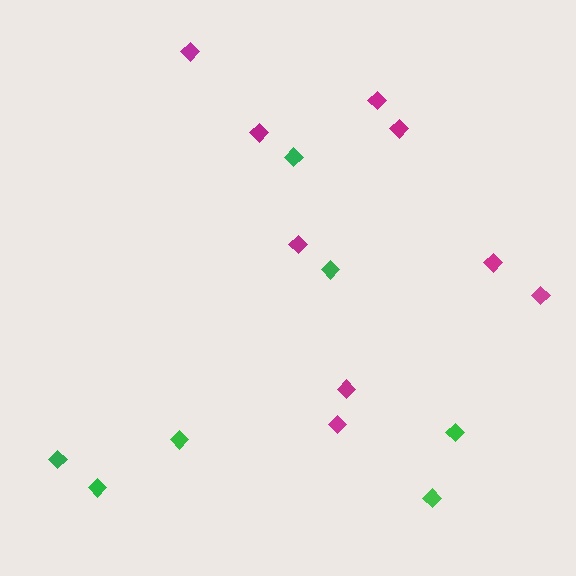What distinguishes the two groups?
There are 2 groups: one group of green diamonds (7) and one group of magenta diamonds (9).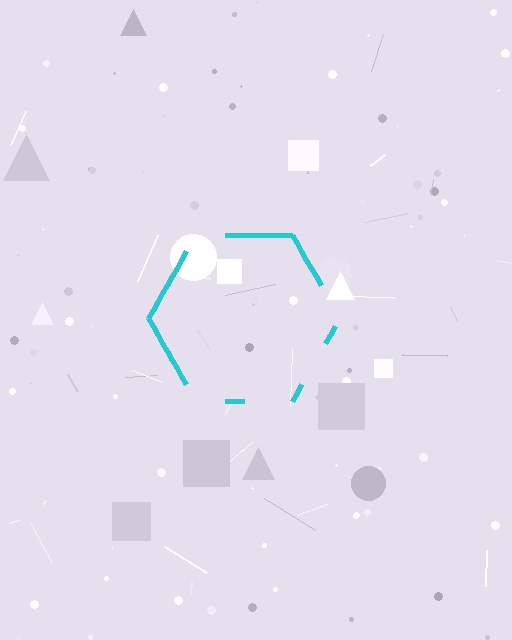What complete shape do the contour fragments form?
The contour fragments form a hexagon.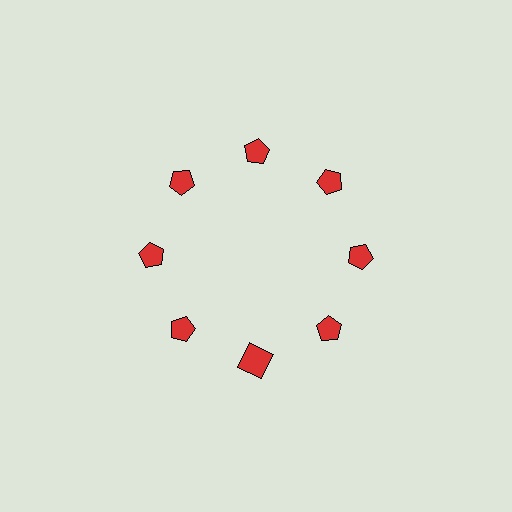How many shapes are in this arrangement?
There are 8 shapes arranged in a ring pattern.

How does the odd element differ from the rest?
It has a different shape: square instead of pentagon.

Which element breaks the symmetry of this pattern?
The red square at roughly the 6 o'clock position breaks the symmetry. All other shapes are red pentagons.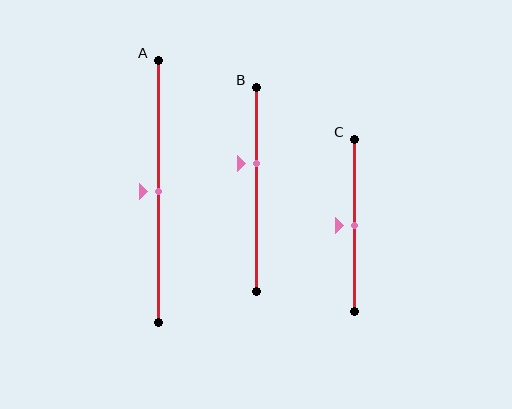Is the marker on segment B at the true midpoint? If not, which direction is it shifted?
No, the marker on segment B is shifted upward by about 13% of the segment length.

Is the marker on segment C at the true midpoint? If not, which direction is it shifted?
Yes, the marker on segment C is at the true midpoint.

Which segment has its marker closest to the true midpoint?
Segment A has its marker closest to the true midpoint.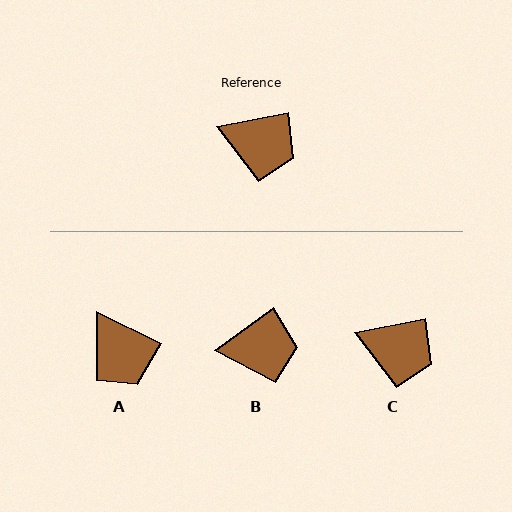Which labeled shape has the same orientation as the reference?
C.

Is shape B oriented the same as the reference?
No, it is off by about 25 degrees.